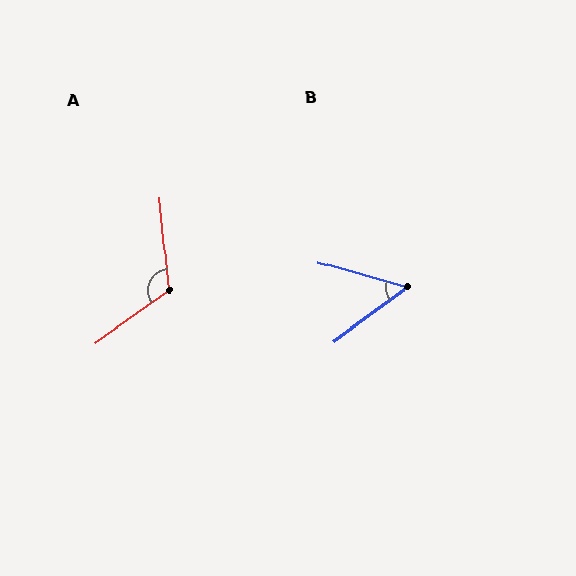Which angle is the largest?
A, at approximately 120 degrees.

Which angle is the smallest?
B, at approximately 52 degrees.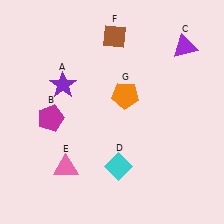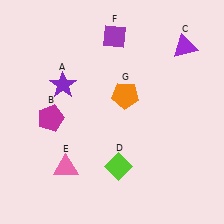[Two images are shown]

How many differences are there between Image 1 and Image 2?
There are 2 differences between the two images.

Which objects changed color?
D changed from cyan to lime. F changed from brown to purple.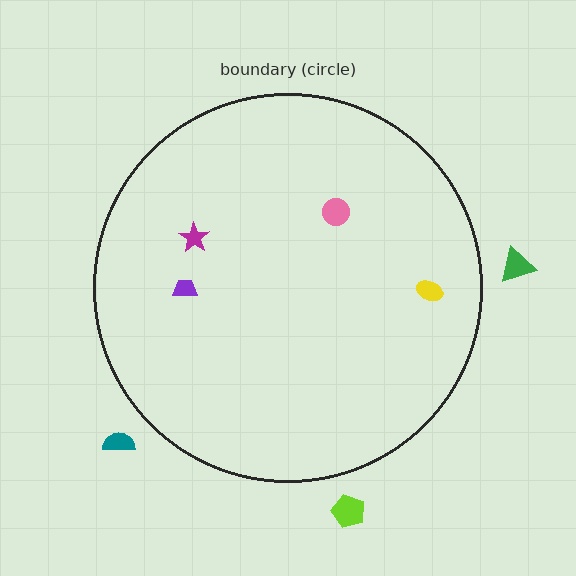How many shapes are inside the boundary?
4 inside, 3 outside.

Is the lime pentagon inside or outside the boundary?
Outside.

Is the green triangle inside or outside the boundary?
Outside.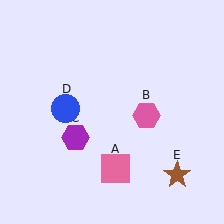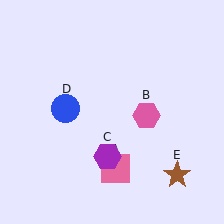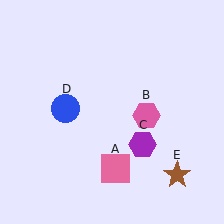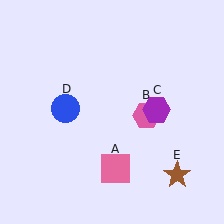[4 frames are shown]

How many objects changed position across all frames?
1 object changed position: purple hexagon (object C).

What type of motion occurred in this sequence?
The purple hexagon (object C) rotated counterclockwise around the center of the scene.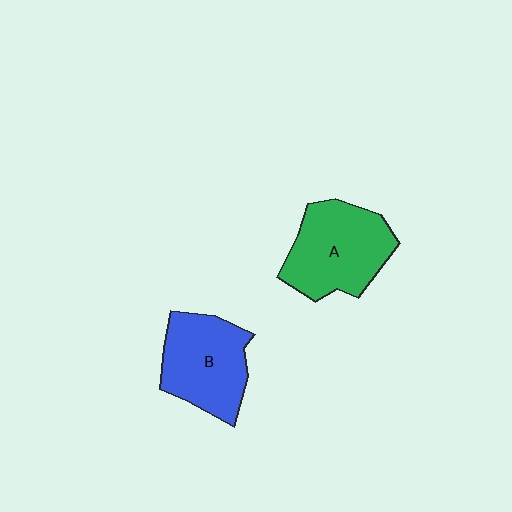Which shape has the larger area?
Shape A (green).